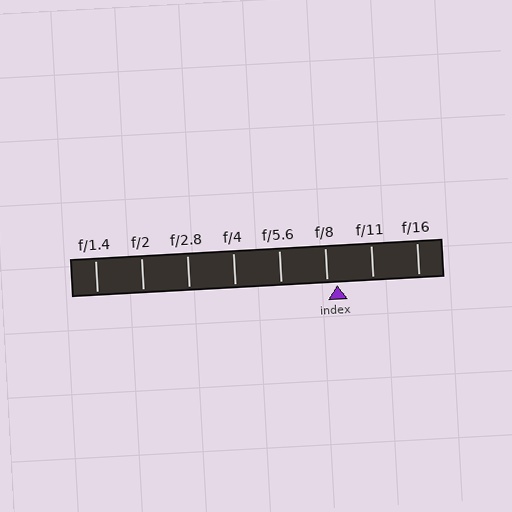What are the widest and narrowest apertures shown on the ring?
The widest aperture shown is f/1.4 and the narrowest is f/16.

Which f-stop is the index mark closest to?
The index mark is closest to f/8.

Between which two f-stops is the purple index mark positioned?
The index mark is between f/8 and f/11.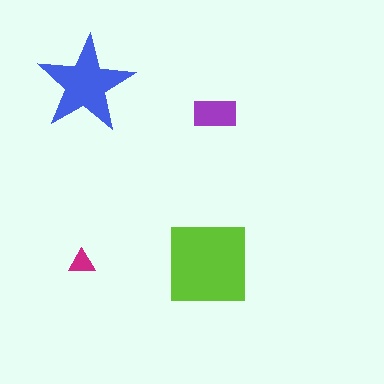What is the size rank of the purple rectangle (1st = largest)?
3rd.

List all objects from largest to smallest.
The lime square, the blue star, the purple rectangle, the magenta triangle.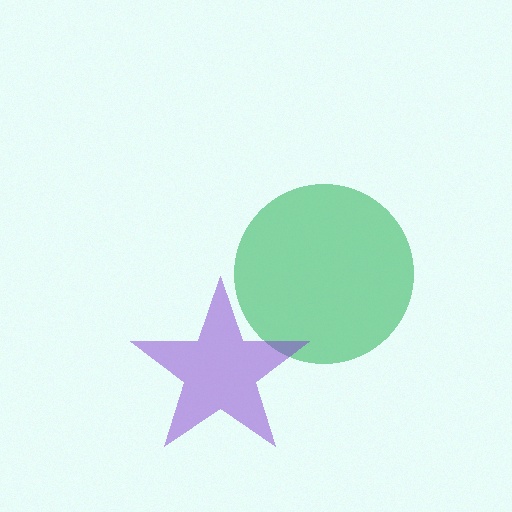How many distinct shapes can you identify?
There are 2 distinct shapes: a green circle, a purple star.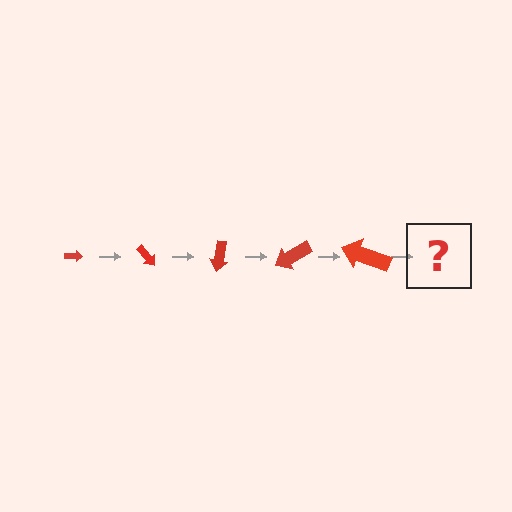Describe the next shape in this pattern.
It should be an arrow, larger than the previous one and rotated 250 degrees from the start.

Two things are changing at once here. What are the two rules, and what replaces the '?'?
The two rules are that the arrow grows larger each step and it rotates 50 degrees each step. The '?' should be an arrow, larger than the previous one and rotated 250 degrees from the start.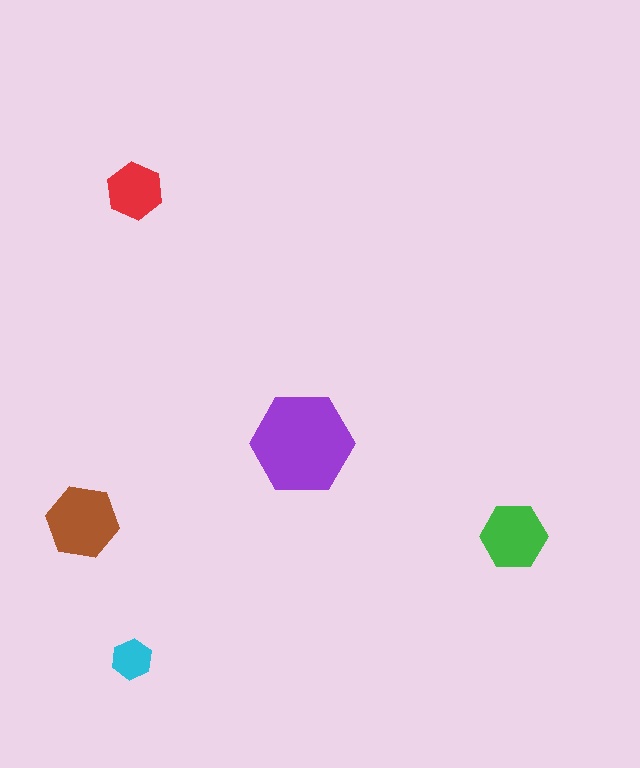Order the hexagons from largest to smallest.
the purple one, the brown one, the green one, the red one, the cyan one.